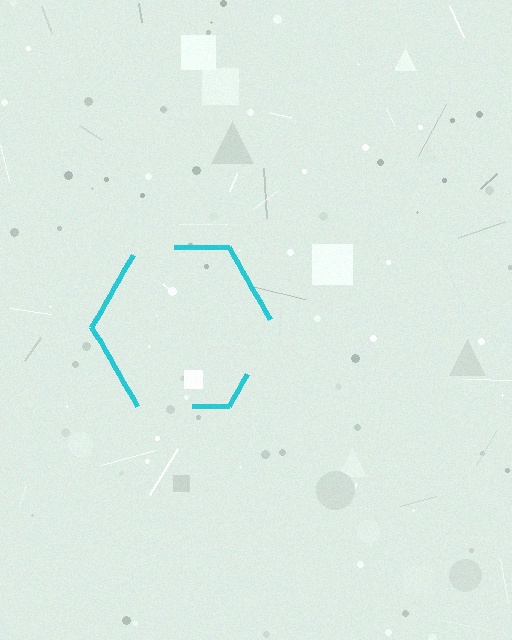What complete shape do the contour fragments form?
The contour fragments form a hexagon.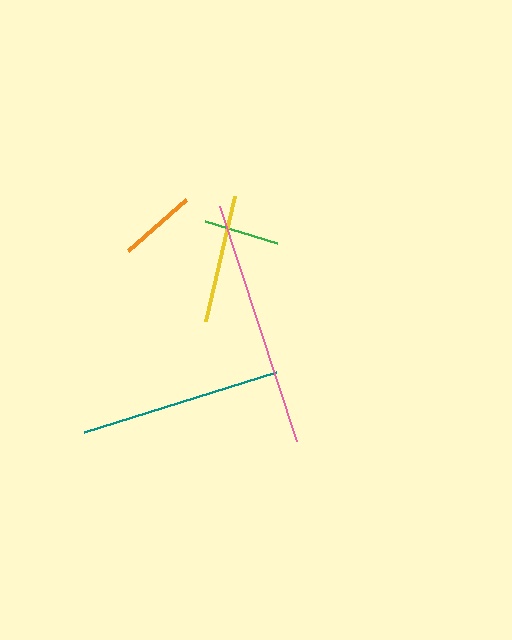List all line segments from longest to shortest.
From longest to shortest: pink, teal, yellow, orange, green.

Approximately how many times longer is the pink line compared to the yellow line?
The pink line is approximately 1.9 times the length of the yellow line.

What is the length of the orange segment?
The orange segment is approximately 77 pixels long.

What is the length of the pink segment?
The pink segment is approximately 248 pixels long.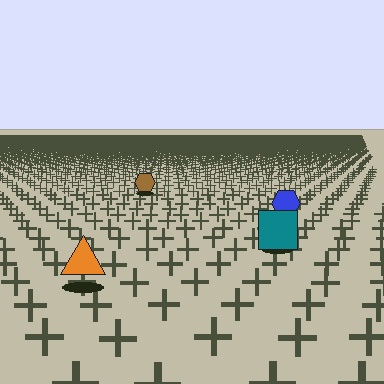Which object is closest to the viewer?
The orange triangle is closest. The texture marks near it are larger and more spread out.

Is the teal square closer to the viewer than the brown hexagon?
Yes. The teal square is closer — you can tell from the texture gradient: the ground texture is coarser near it.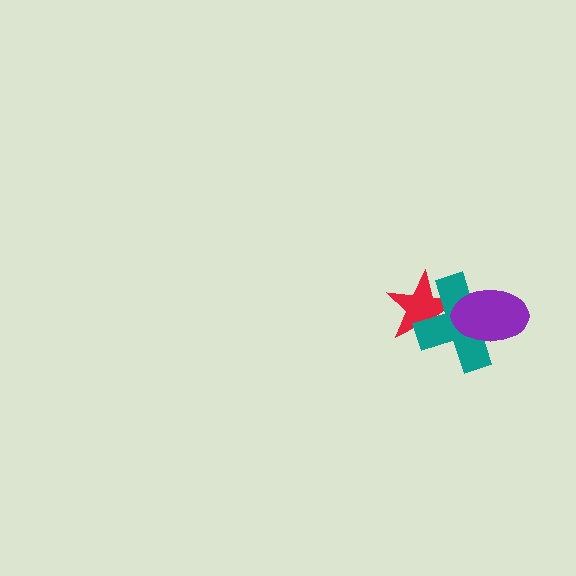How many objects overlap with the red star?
2 objects overlap with the red star.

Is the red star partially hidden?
Yes, it is partially covered by another shape.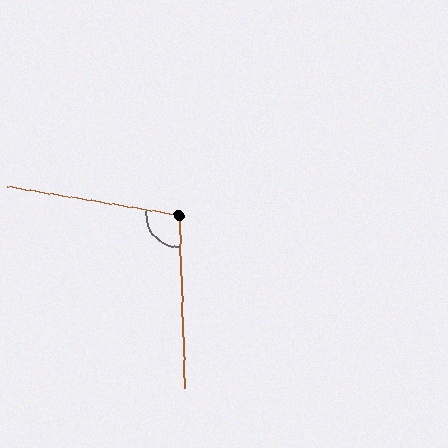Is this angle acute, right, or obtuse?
It is obtuse.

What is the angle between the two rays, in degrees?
Approximately 101 degrees.